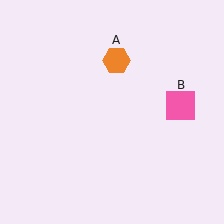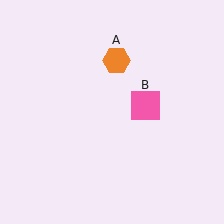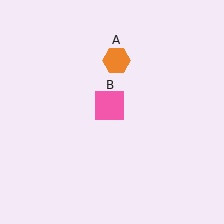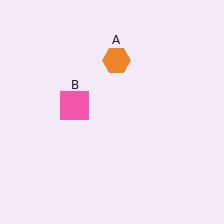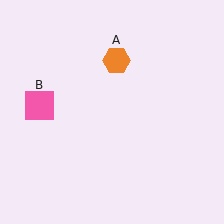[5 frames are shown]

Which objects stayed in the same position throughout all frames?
Orange hexagon (object A) remained stationary.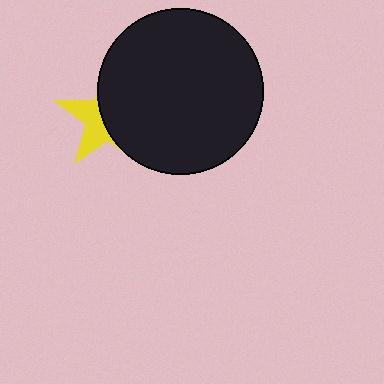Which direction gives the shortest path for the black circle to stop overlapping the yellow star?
Moving right gives the shortest separation.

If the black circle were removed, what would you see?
You would see the complete yellow star.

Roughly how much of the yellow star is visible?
A small part of it is visible (roughly 40%).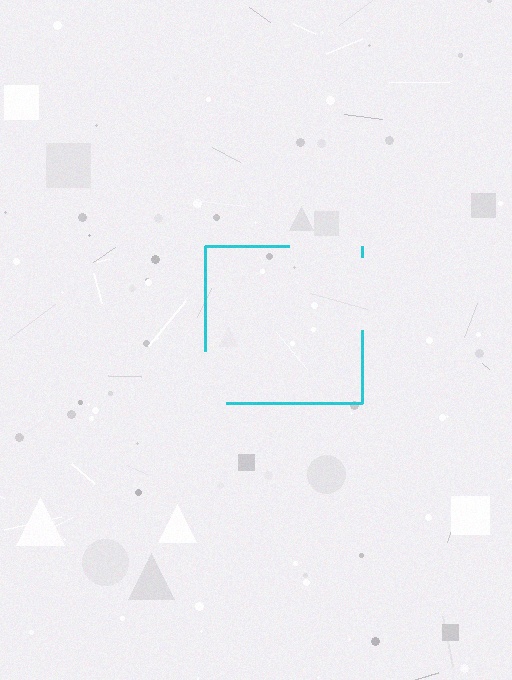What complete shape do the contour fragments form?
The contour fragments form a square.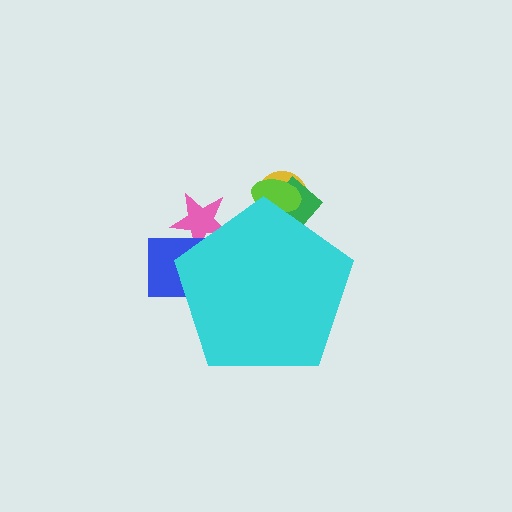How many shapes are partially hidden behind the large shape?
5 shapes are partially hidden.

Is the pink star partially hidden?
Yes, the pink star is partially hidden behind the cyan pentagon.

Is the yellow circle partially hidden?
Yes, the yellow circle is partially hidden behind the cyan pentagon.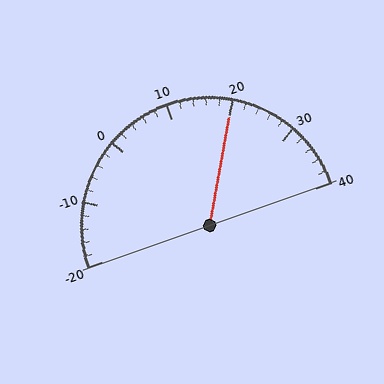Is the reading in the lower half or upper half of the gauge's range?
The reading is in the upper half of the range (-20 to 40).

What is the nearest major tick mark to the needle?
The nearest major tick mark is 20.